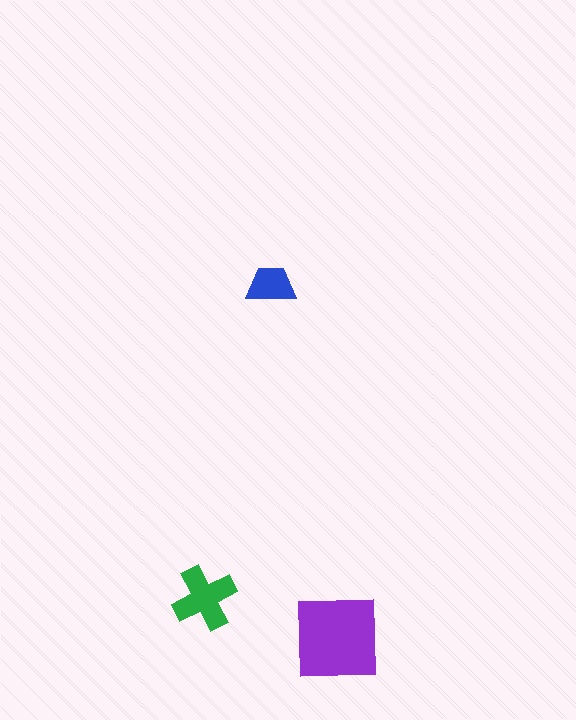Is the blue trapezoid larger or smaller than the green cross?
Smaller.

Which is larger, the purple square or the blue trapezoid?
The purple square.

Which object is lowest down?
The purple square is bottommost.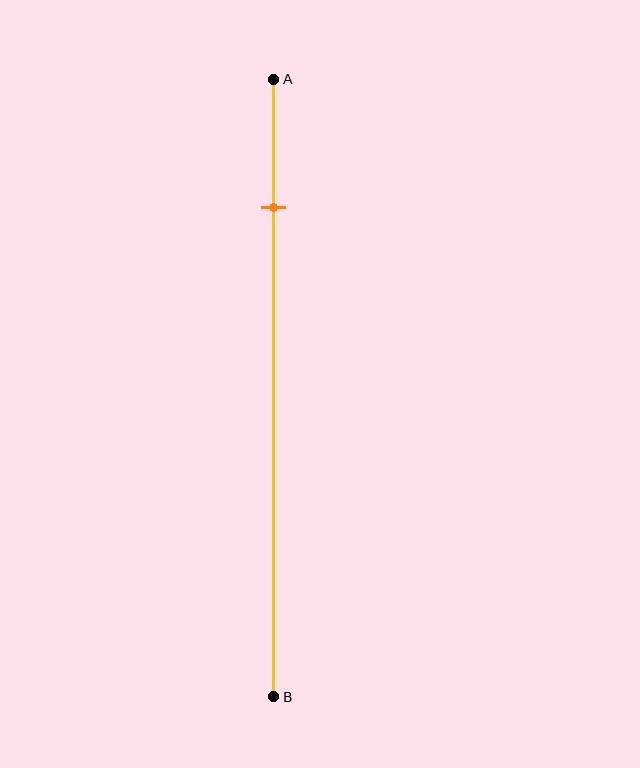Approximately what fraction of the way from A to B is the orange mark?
The orange mark is approximately 20% of the way from A to B.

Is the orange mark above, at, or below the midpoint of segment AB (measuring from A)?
The orange mark is above the midpoint of segment AB.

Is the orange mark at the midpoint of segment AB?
No, the mark is at about 20% from A, not at the 50% midpoint.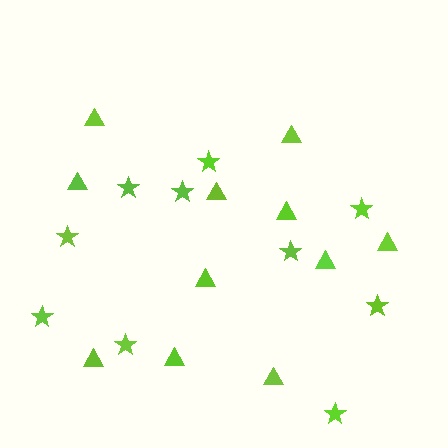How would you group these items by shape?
There are 2 groups: one group of stars (10) and one group of triangles (11).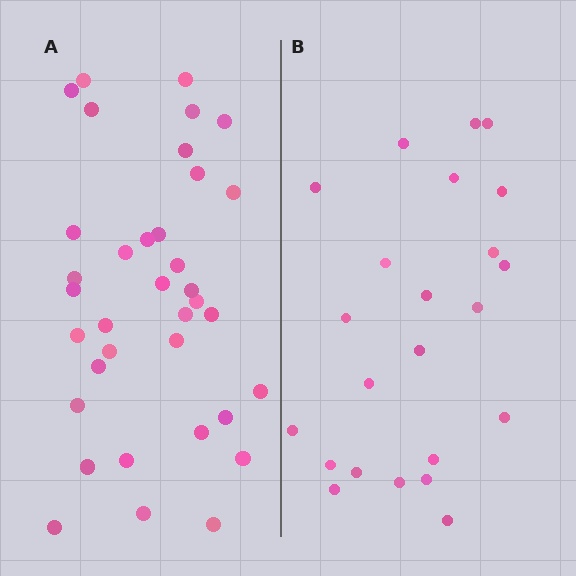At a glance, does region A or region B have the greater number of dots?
Region A (the left region) has more dots.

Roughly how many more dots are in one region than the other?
Region A has approximately 15 more dots than region B.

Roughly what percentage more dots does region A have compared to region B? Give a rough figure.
About 55% more.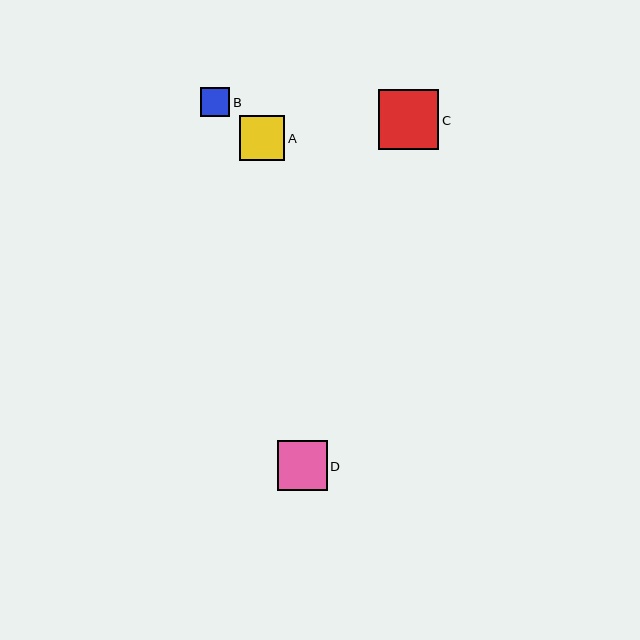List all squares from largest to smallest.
From largest to smallest: C, D, A, B.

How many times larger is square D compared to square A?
Square D is approximately 1.1 times the size of square A.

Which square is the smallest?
Square B is the smallest with a size of approximately 29 pixels.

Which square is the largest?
Square C is the largest with a size of approximately 61 pixels.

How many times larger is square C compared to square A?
Square C is approximately 1.4 times the size of square A.